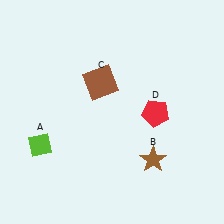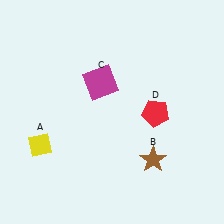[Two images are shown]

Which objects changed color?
A changed from lime to yellow. C changed from brown to magenta.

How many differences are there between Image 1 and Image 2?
There are 2 differences between the two images.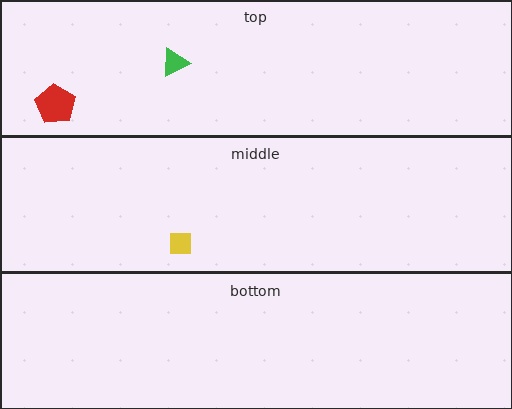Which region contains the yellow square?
The middle region.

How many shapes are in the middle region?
1.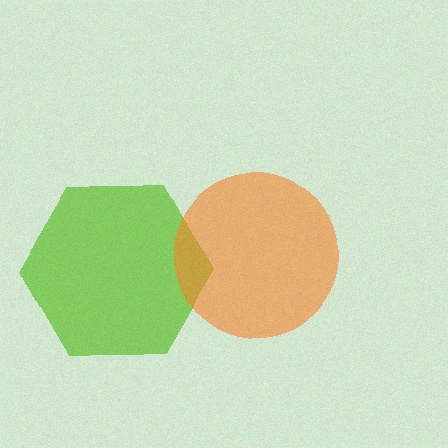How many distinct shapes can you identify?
There are 2 distinct shapes: a lime hexagon, an orange circle.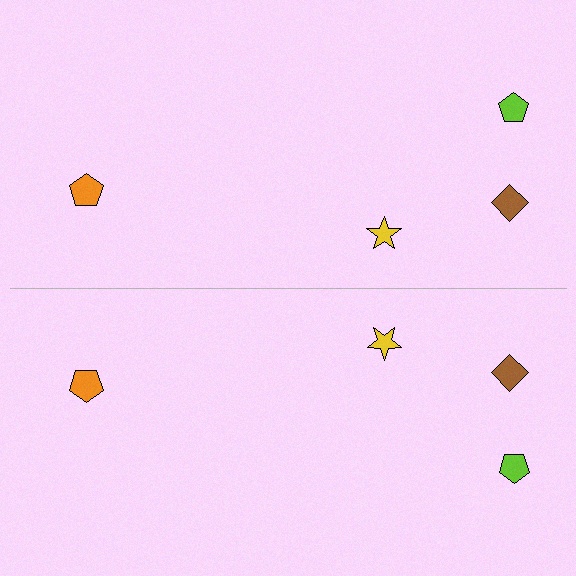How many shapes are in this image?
There are 8 shapes in this image.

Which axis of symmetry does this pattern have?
The pattern has a horizontal axis of symmetry running through the center of the image.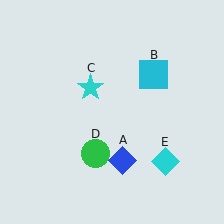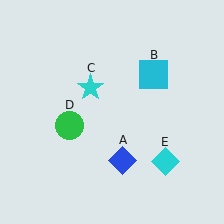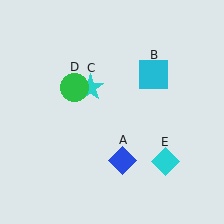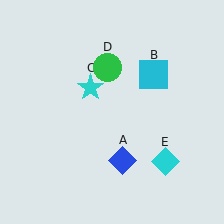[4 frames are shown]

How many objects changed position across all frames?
1 object changed position: green circle (object D).